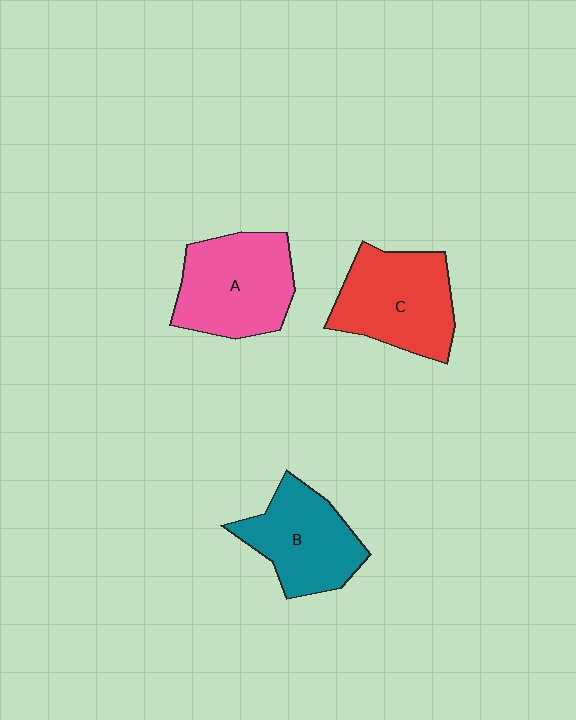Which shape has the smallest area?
Shape B (teal).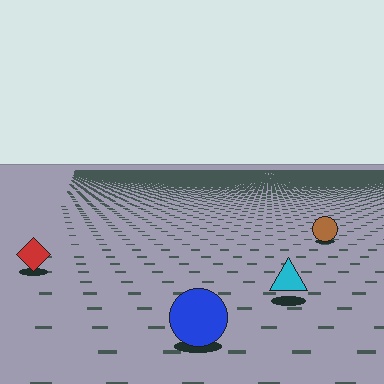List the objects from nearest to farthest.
From nearest to farthest: the blue circle, the cyan triangle, the red diamond, the brown circle.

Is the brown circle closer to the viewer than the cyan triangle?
No. The cyan triangle is closer — you can tell from the texture gradient: the ground texture is coarser near it.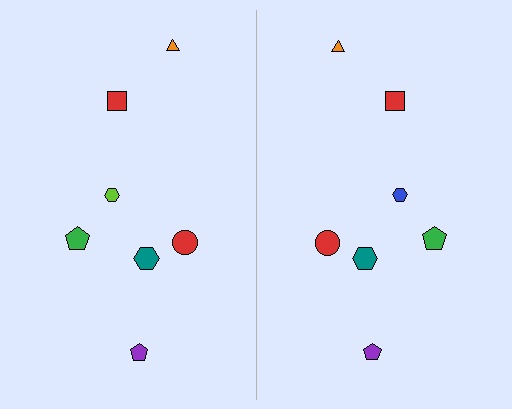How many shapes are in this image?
There are 14 shapes in this image.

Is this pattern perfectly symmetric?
No, the pattern is not perfectly symmetric. The blue hexagon on the right side breaks the symmetry — its mirror counterpart is lime.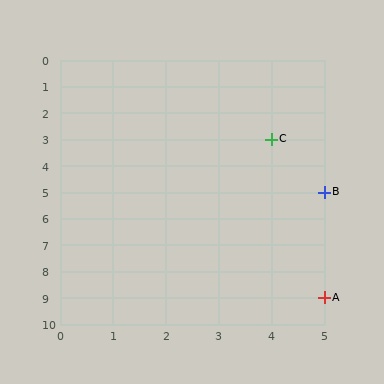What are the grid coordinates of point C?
Point C is at grid coordinates (4, 3).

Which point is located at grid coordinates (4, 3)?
Point C is at (4, 3).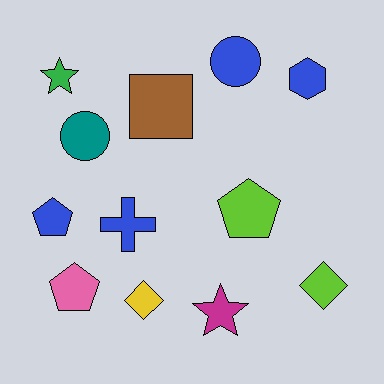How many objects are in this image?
There are 12 objects.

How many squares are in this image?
There is 1 square.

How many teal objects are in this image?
There is 1 teal object.